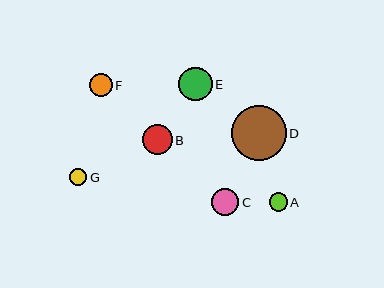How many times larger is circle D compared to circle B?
Circle D is approximately 1.8 times the size of circle B.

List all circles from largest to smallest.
From largest to smallest: D, E, B, C, F, A, G.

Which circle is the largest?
Circle D is the largest with a size of approximately 55 pixels.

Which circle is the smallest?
Circle G is the smallest with a size of approximately 17 pixels.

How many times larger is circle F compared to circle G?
Circle F is approximately 1.3 times the size of circle G.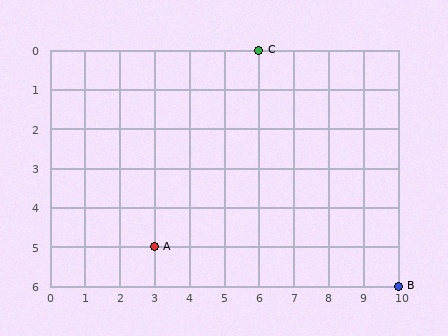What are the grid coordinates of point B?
Point B is at grid coordinates (10, 6).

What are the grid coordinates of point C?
Point C is at grid coordinates (6, 0).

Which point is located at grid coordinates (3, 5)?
Point A is at (3, 5).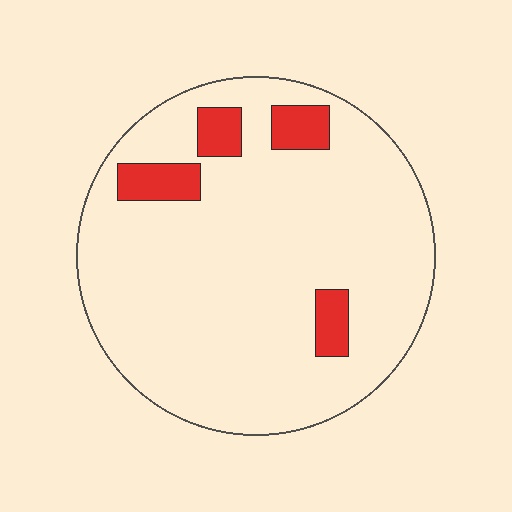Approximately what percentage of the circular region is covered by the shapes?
Approximately 10%.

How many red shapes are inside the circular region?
4.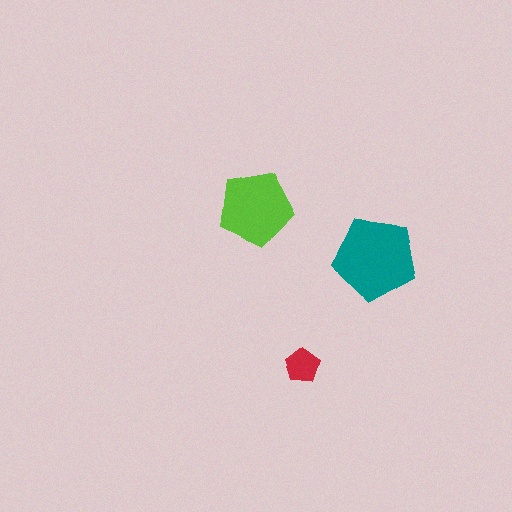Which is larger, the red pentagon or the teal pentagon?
The teal one.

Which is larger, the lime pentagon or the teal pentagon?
The teal one.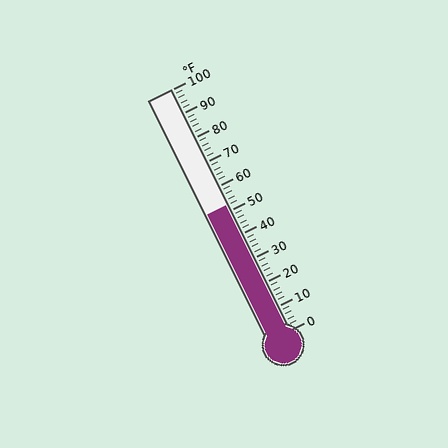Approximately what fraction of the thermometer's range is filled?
The thermometer is filled to approximately 50% of its range.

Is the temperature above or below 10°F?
The temperature is above 10°F.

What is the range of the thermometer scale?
The thermometer scale ranges from 0°F to 100°F.